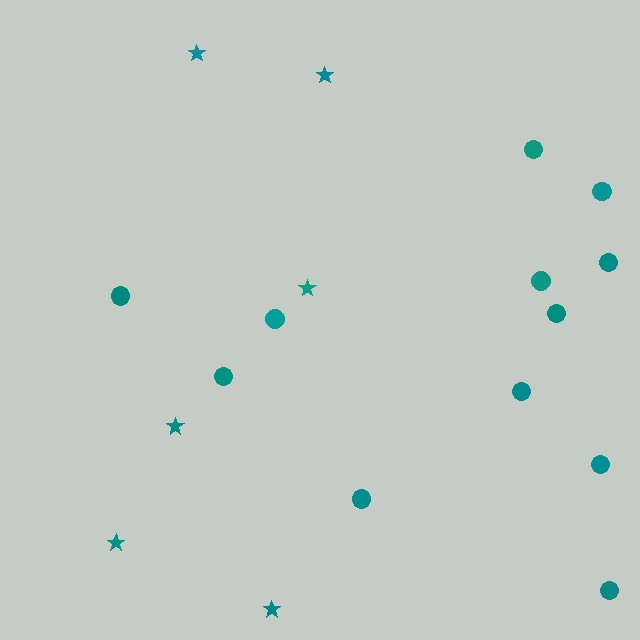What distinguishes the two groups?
There are 2 groups: one group of circles (12) and one group of stars (6).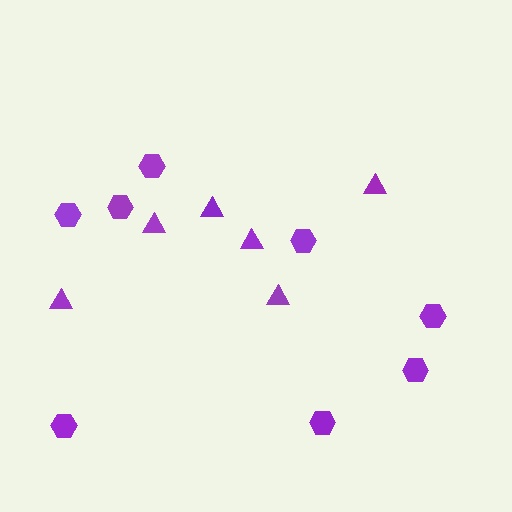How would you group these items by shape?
There are 2 groups: one group of hexagons (8) and one group of triangles (6).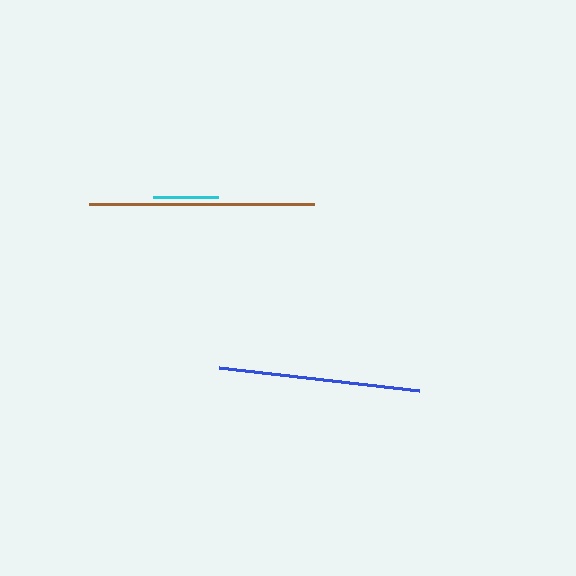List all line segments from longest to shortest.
From longest to shortest: brown, blue, cyan.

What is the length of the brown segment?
The brown segment is approximately 225 pixels long.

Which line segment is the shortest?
The cyan line is the shortest at approximately 65 pixels.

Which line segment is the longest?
The brown line is the longest at approximately 225 pixels.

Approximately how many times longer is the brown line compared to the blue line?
The brown line is approximately 1.1 times the length of the blue line.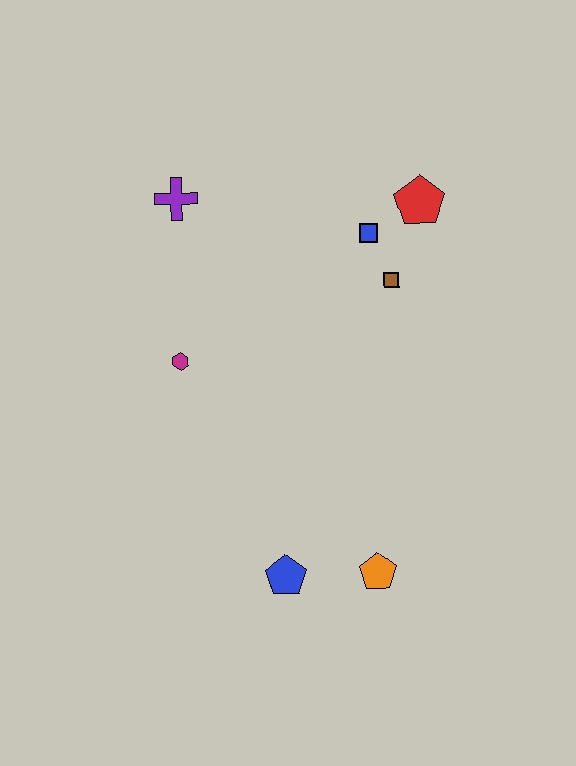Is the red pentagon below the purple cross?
Yes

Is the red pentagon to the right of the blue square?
Yes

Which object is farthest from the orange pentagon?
The purple cross is farthest from the orange pentagon.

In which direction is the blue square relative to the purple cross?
The blue square is to the right of the purple cross.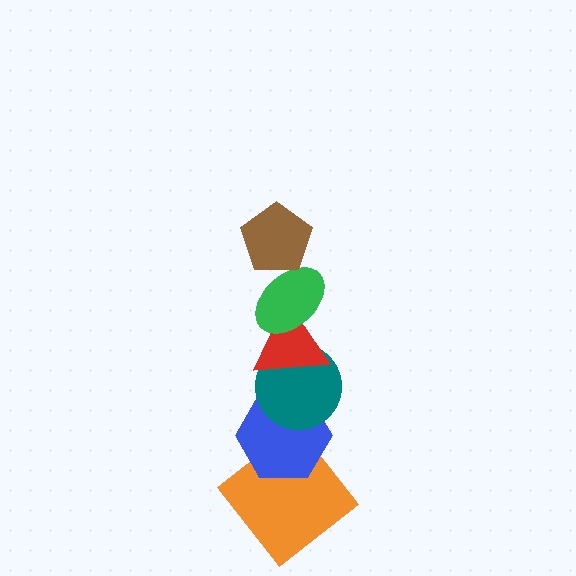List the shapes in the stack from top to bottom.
From top to bottom: the brown pentagon, the green ellipse, the red triangle, the teal circle, the blue hexagon, the orange diamond.